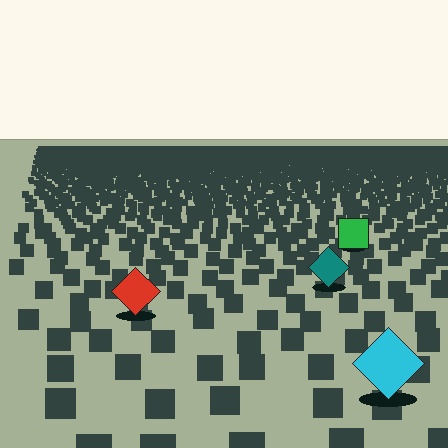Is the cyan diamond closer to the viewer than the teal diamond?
Yes. The cyan diamond is closer — you can tell from the texture gradient: the ground texture is coarser near it.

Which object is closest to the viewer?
The cyan diamond is closest. The texture marks near it are larger and more spread out.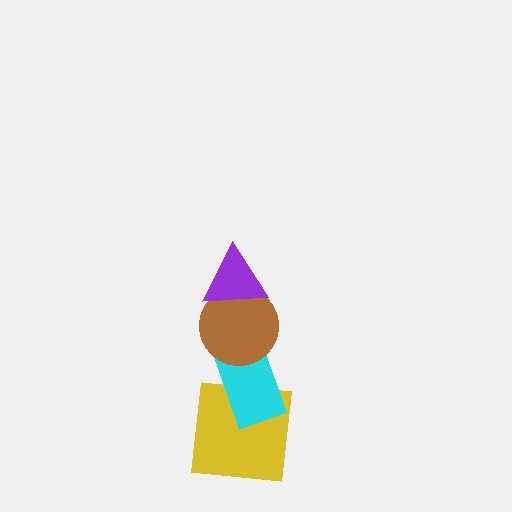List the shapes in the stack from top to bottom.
From top to bottom: the purple triangle, the brown circle, the cyan rectangle, the yellow square.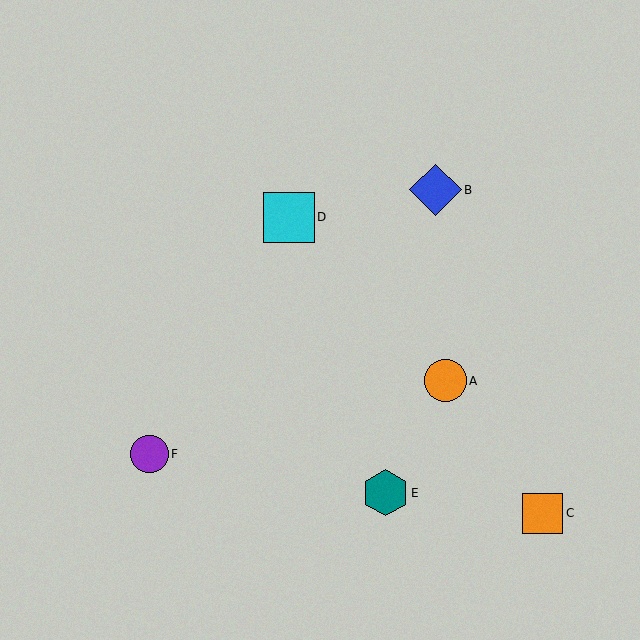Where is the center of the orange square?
The center of the orange square is at (543, 513).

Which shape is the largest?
The blue diamond (labeled B) is the largest.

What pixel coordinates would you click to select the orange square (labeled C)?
Click at (543, 513) to select the orange square C.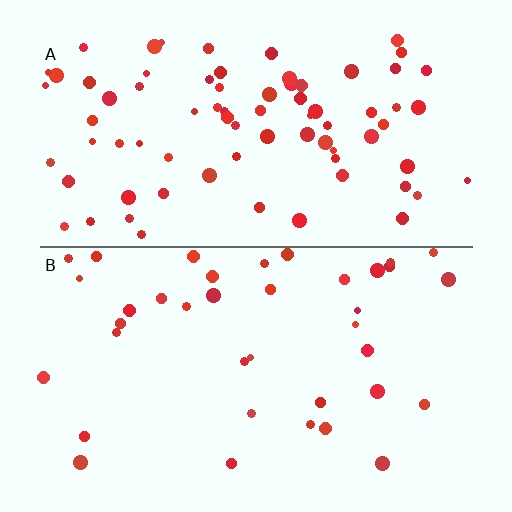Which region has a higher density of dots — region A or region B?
A (the top).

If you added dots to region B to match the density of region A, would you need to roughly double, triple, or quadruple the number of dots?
Approximately double.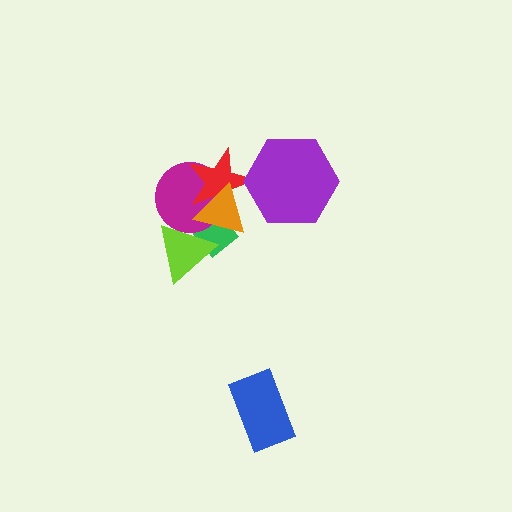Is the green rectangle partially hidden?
Yes, it is partially covered by another shape.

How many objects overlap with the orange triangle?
4 objects overlap with the orange triangle.